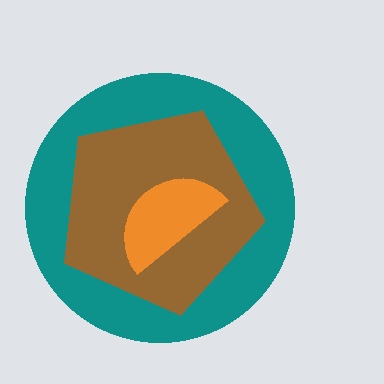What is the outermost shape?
The teal circle.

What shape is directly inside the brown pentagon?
The orange semicircle.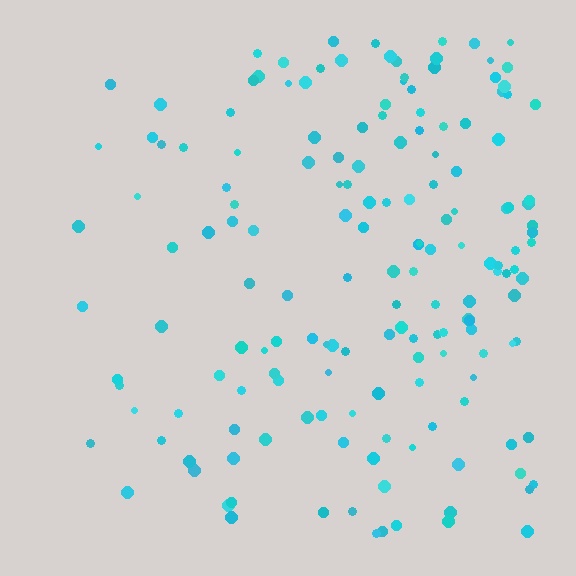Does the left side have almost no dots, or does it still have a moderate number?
Still a moderate number, just noticeably fewer than the right.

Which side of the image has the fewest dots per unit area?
The left.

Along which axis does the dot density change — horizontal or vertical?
Horizontal.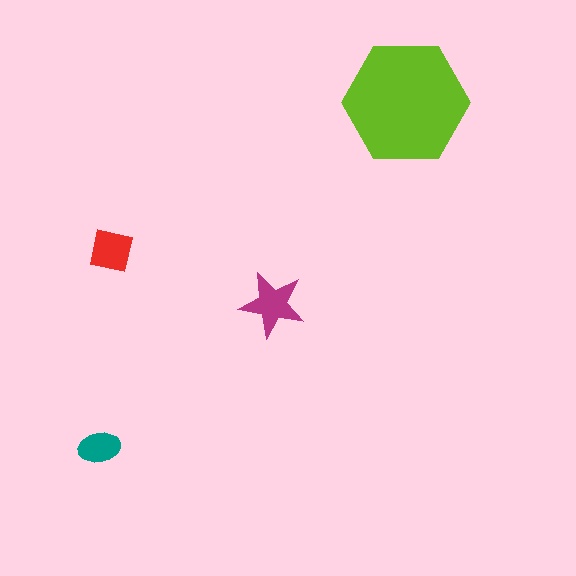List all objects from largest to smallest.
The lime hexagon, the magenta star, the red square, the teal ellipse.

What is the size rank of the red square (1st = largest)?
3rd.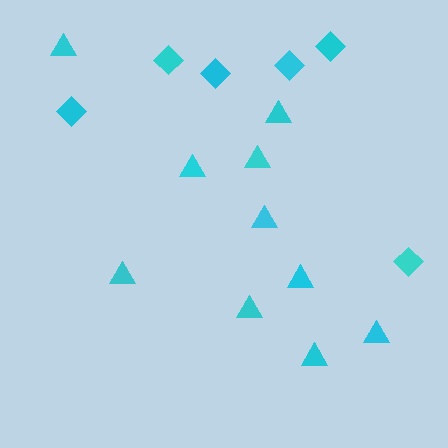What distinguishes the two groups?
There are 2 groups: one group of diamonds (6) and one group of triangles (10).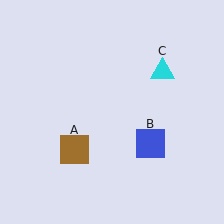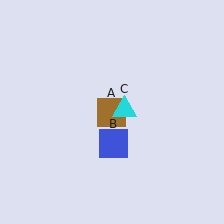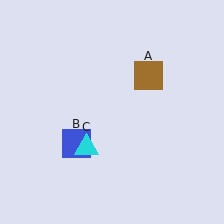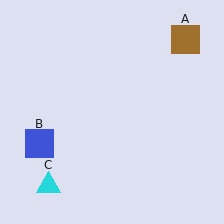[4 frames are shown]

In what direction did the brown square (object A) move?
The brown square (object A) moved up and to the right.